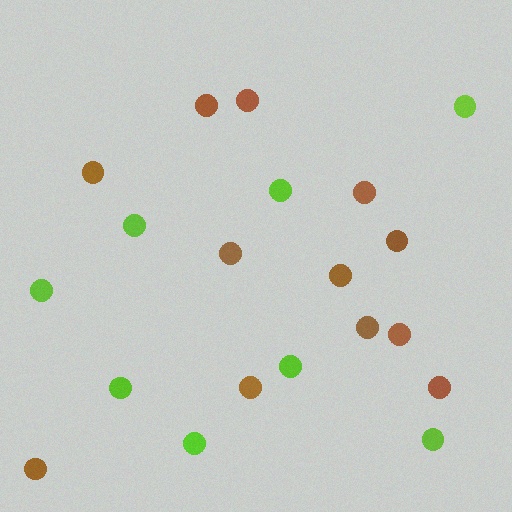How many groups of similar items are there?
There are 2 groups: one group of lime circles (8) and one group of brown circles (12).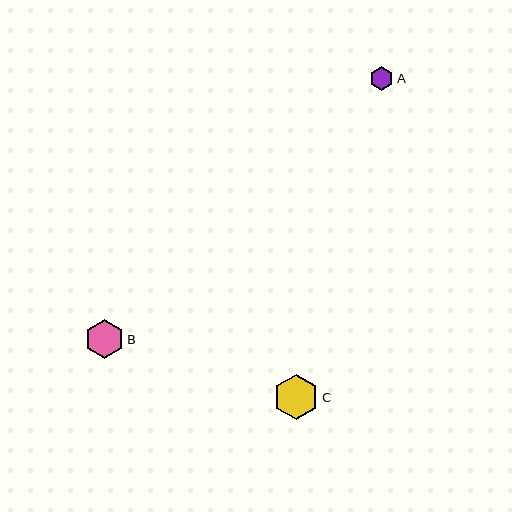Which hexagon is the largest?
Hexagon C is the largest with a size of approximately 45 pixels.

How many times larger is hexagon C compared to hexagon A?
Hexagon C is approximately 1.9 times the size of hexagon A.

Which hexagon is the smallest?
Hexagon A is the smallest with a size of approximately 24 pixels.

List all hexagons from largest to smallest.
From largest to smallest: C, B, A.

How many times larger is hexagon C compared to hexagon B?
Hexagon C is approximately 1.2 times the size of hexagon B.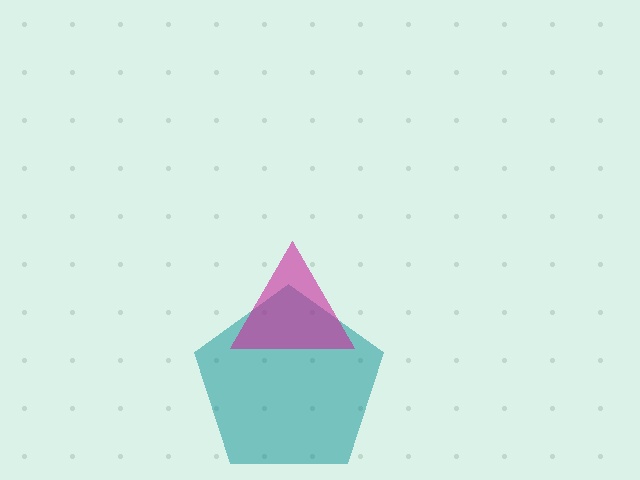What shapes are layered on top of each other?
The layered shapes are: a teal pentagon, a magenta triangle.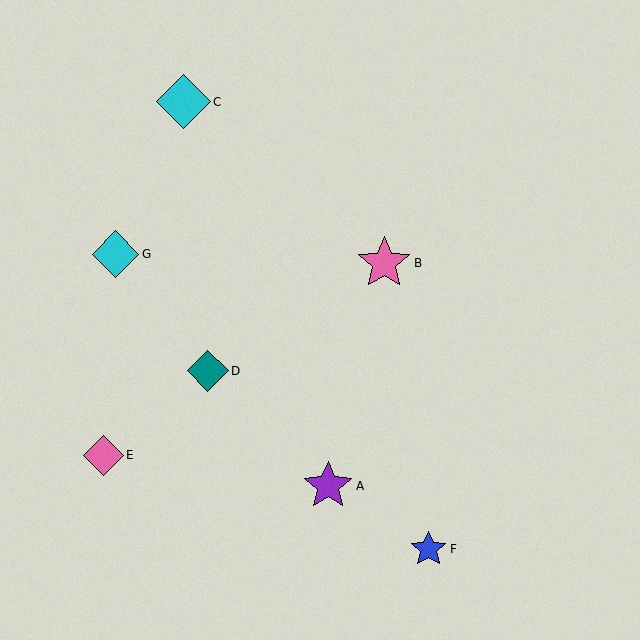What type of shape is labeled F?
Shape F is a blue star.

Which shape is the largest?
The cyan diamond (labeled C) is the largest.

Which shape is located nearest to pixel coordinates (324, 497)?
The purple star (labeled A) at (328, 486) is nearest to that location.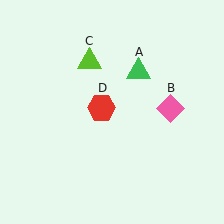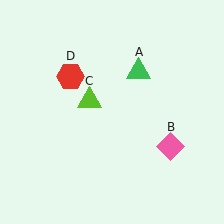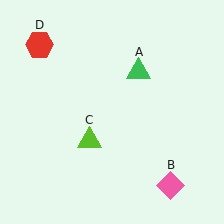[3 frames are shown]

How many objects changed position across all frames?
3 objects changed position: pink diamond (object B), lime triangle (object C), red hexagon (object D).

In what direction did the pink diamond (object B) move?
The pink diamond (object B) moved down.